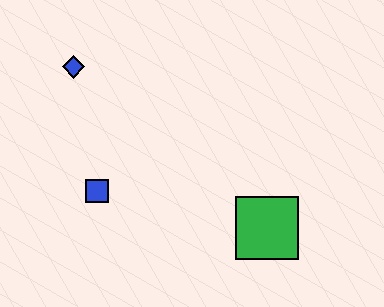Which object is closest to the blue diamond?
The blue square is closest to the blue diamond.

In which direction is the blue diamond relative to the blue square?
The blue diamond is above the blue square.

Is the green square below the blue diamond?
Yes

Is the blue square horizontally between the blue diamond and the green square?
Yes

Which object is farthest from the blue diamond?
The green square is farthest from the blue diamond.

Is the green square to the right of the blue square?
Yes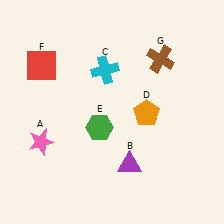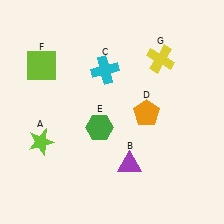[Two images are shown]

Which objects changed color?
A changed from pink to lime. F changed from red to lime. G changed from brown to yellow.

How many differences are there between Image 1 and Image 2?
There are 3 differences between the two images.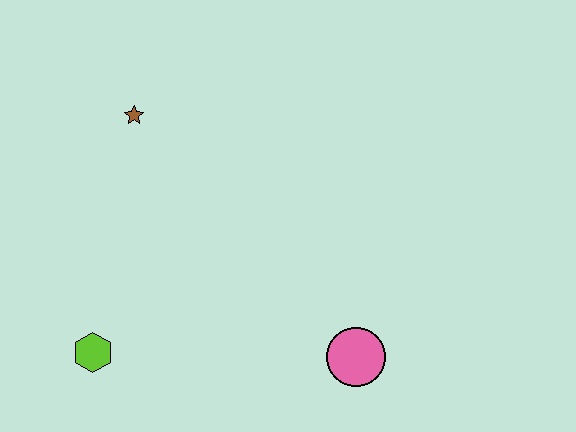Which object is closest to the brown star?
The lime hexagon is closest to the brown star.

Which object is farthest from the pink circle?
The brown star is farthest from the pink circle.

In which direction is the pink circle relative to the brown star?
The pink circle is below the brown star.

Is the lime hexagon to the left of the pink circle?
Yes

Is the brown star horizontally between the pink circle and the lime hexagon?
Yes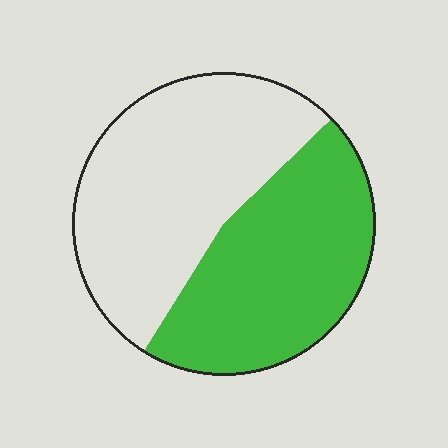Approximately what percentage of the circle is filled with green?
Approximately 45%.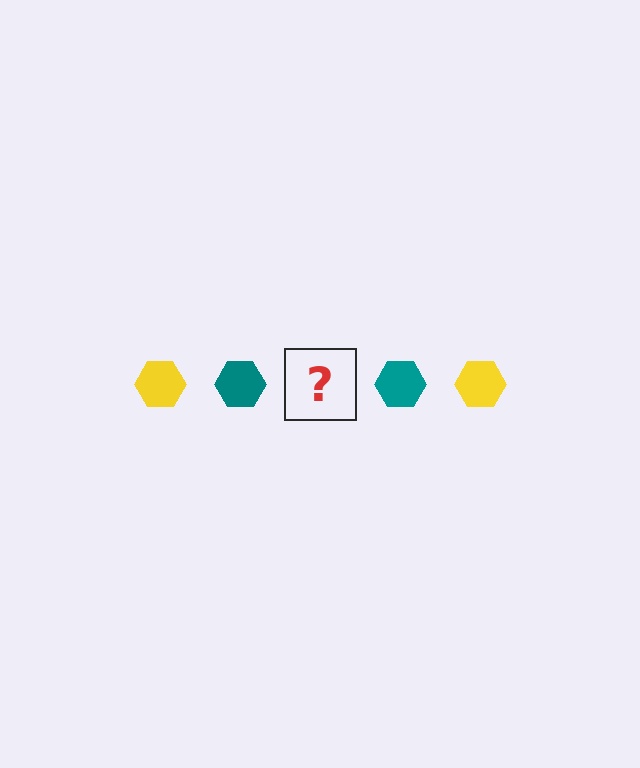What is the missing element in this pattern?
The missing element is a yellow hexagon.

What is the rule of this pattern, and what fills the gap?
The rule is that the pattern cycles through yellow, teal hexagons. The gap should be filled with a yellow hexagon.